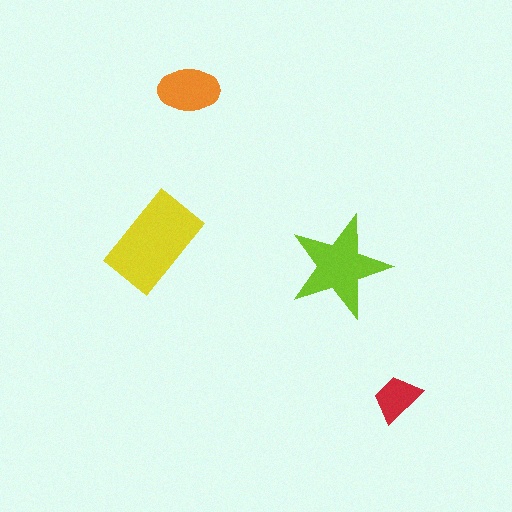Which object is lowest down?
The red trapezoid is bottommost.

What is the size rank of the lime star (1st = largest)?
2nd.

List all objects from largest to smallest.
The yellow rectangle, the lime star, the orange ellipse, the red trapezoid.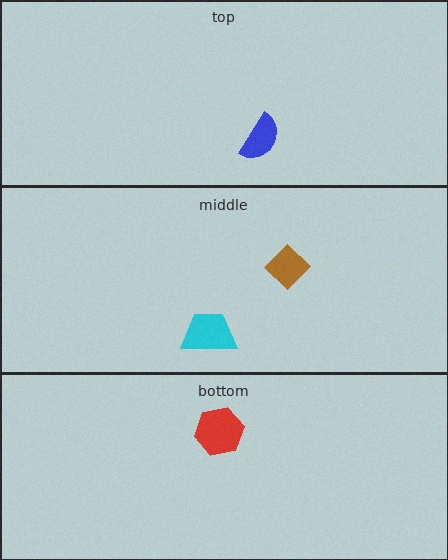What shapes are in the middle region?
The cyan trapezoid, the brown diamond.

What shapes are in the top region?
The blue semicircle.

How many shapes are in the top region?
1.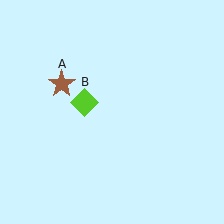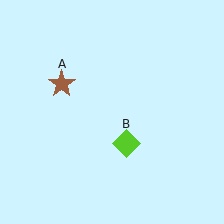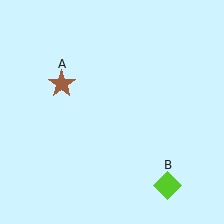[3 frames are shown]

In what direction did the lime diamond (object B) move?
The lime diamond (object B) moved down and to the right.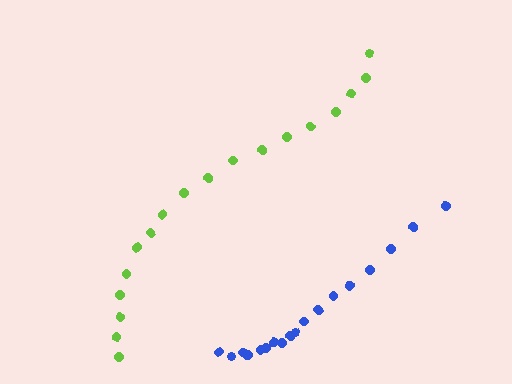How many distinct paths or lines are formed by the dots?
There are 2 distinct paths.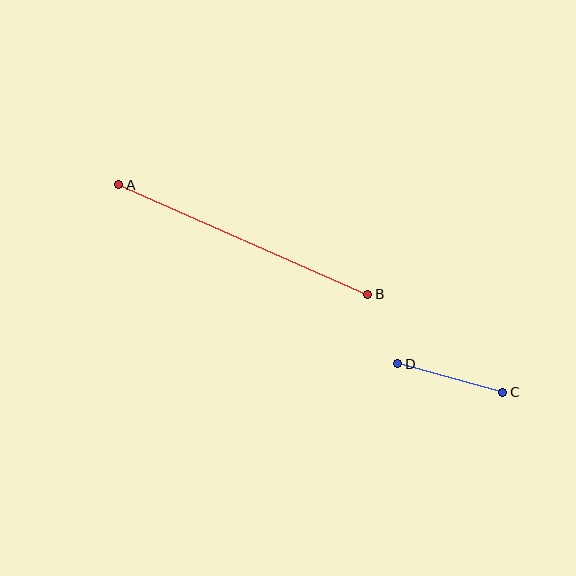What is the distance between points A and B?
The distance is approximately 272 pixels.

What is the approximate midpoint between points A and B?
The midpoint is at approximately (243, 239) pixels.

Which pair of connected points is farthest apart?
Points A and B are farthest apart.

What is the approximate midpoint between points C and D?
The midpoint is at approximately (450, 378) pixels.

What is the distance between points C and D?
The distance is approximately 109 pixels.